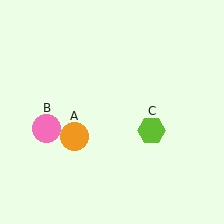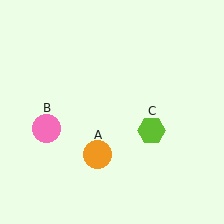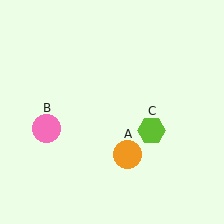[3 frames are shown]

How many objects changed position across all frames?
1 object changed position: orange circle (object A).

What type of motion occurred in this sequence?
The orange circle (object A) rotated counterclockwise around the center of the scene.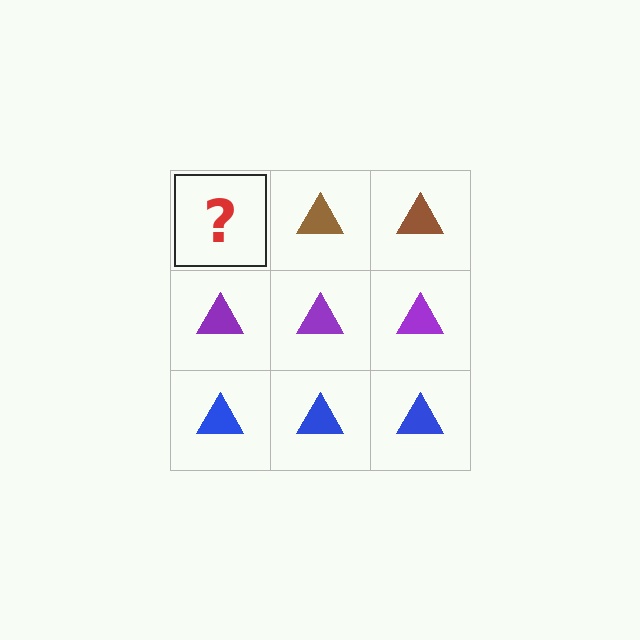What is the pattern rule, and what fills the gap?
The rule is that each row has a consistent color. The gap should be filled with a brown triangle.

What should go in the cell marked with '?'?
The missing cell should contain a brown triangle.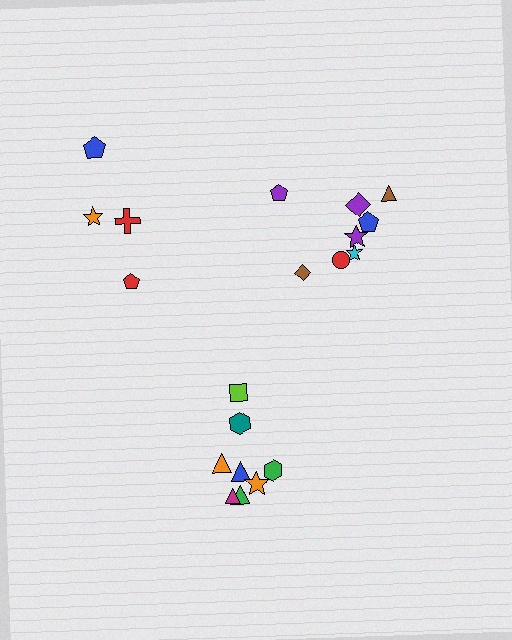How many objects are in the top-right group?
There are 8 objects.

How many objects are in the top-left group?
There are 4 objects.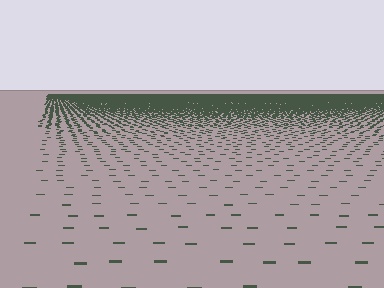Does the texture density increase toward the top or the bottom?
Density increases toward the top.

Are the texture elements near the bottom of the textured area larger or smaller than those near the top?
Larger. Near the bottom, elements are closer to the viewer and appear at a bigger on-screen size.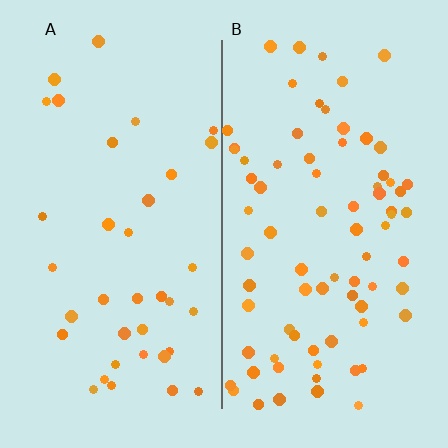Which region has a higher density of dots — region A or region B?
B (the right).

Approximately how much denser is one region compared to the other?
Approximately 2.1× — region B over region A.